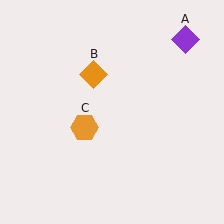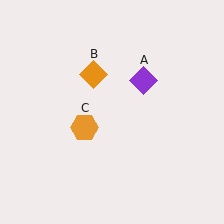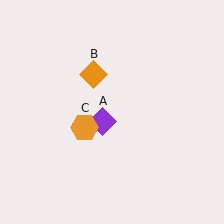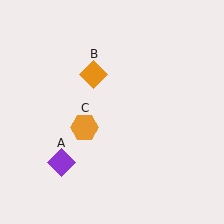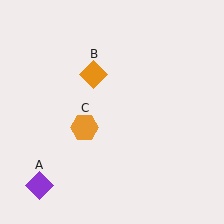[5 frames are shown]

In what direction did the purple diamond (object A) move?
The purple diamond (object A) moved down and to the left.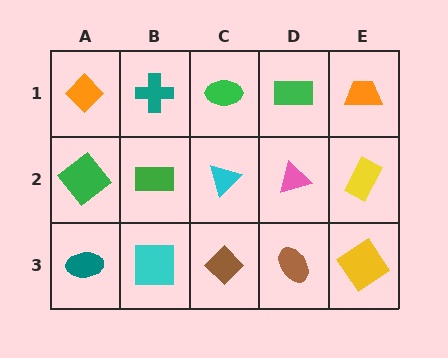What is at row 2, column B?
A green rectangle.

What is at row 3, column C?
A brown diamond.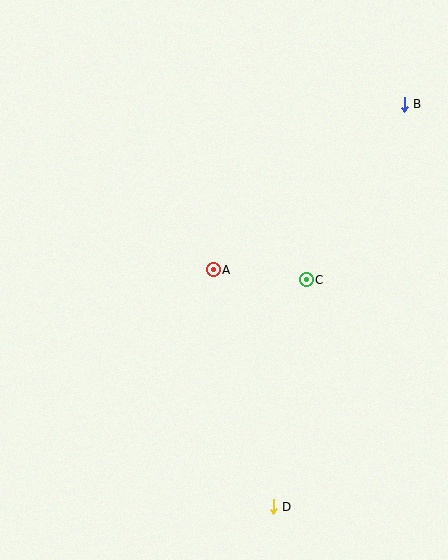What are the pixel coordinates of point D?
Point D is at (273, 507).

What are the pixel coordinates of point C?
Point C is at (306, 280).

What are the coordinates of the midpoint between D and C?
The midpoint between D and C is at (290, 393).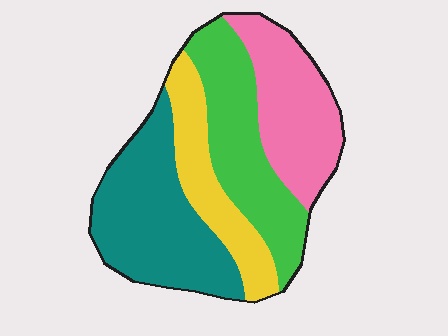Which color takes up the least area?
Yellow, at roughly 20%.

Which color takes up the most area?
Teal, at roughly 30%.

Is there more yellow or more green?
Green.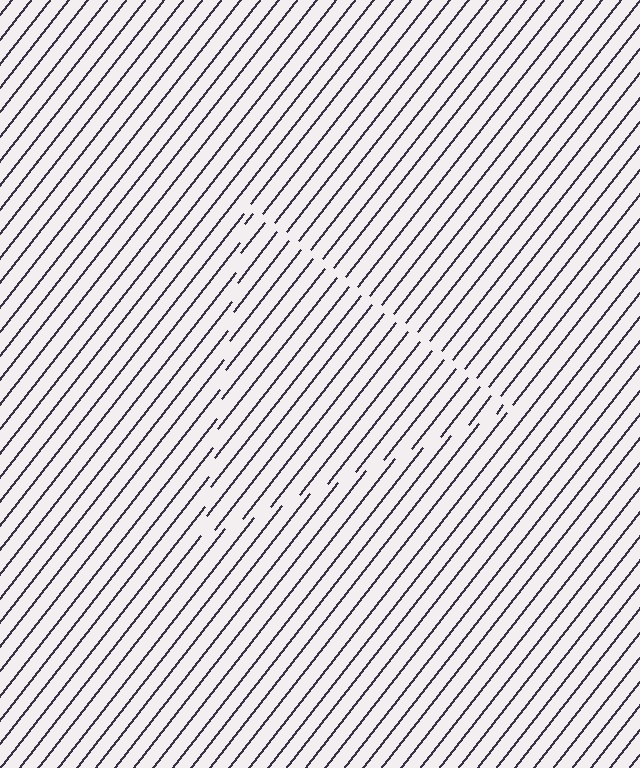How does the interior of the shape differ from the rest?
The interior of the shape contains the same grating, shifted by half a period — the contour is defined by the phase discontinuity where line-ends from the inner and outer gratings abut.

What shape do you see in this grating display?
An illusory triangle. The interior of the shape contains the same grating, shifted by half a period — the contour is defined by the phase discontinuity where line-ends from the inner and outer gratings abut.